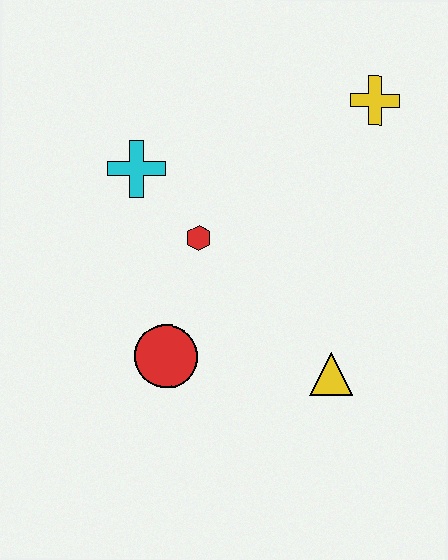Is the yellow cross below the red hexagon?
No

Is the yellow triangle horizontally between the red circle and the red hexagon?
No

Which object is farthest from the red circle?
The yellow cross is farthest from the red circle.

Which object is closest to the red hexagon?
The cyan cross is closest to the red hexagon.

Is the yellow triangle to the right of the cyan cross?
Yes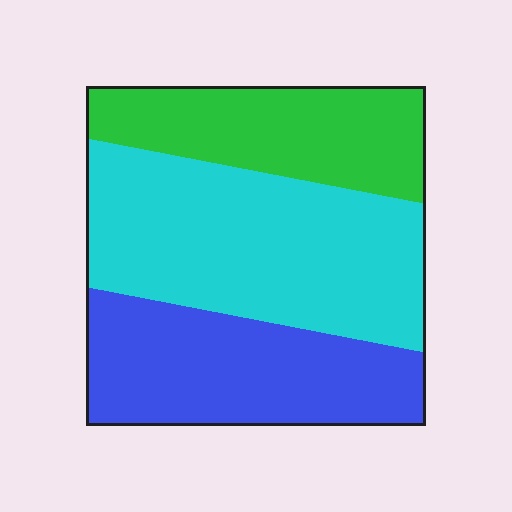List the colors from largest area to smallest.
From largest to smallest: cyan, blue, green.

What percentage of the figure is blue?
Blue covers about 30% of the figure.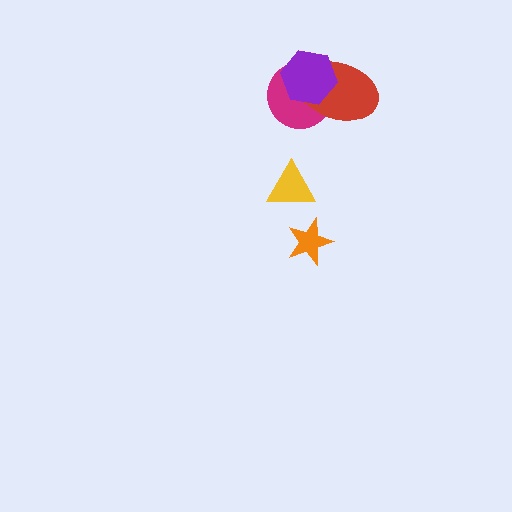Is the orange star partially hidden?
No, no other shape covers it.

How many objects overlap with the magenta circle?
2 objects overlap with the magenta circle.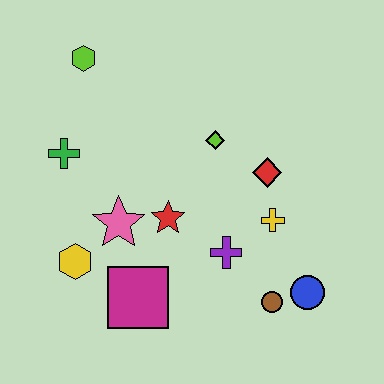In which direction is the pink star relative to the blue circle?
The pink star is to the left of the blue circle.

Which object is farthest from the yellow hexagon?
The blue circle is farthest from the yellow hexagon.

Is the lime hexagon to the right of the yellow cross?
No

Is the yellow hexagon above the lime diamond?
No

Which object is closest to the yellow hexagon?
The pink star is closest to the yellow hexagon.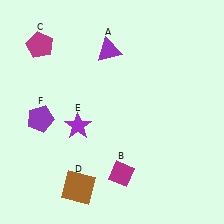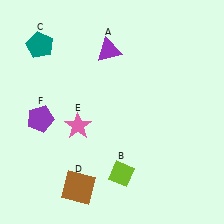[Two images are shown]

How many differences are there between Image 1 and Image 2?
There are 3 differences between the two images.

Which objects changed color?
B changed from magenta to lime. C changed from magenta to teal. E changed from purple to pink.